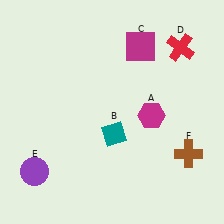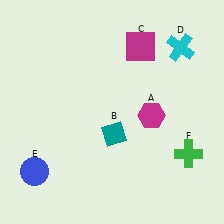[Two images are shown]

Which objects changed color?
D changed from red to cyan. E changed from purple to blue. F changed from brown to green.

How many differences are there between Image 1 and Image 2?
There are 3 differences between the two images.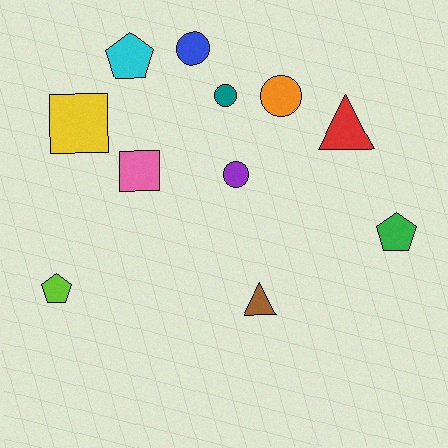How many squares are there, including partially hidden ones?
There are 2 squares.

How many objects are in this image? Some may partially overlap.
There are 11 objects.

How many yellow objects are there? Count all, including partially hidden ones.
There is 1 yellow object.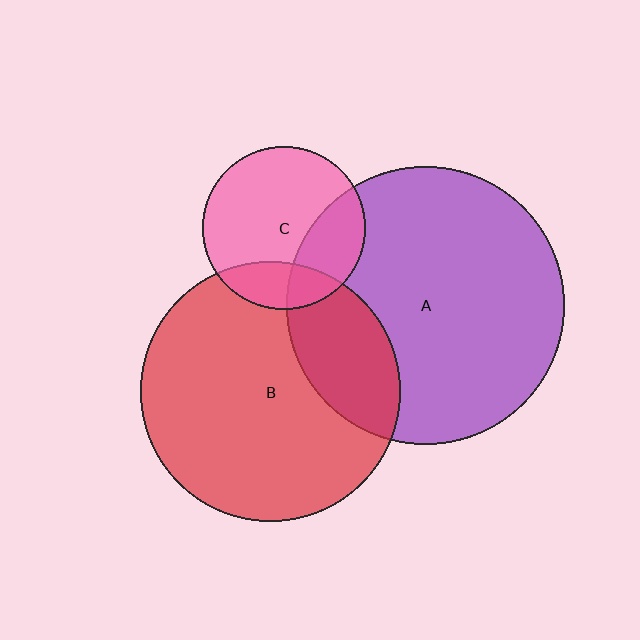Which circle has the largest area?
Circle A (purple).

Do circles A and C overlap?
Yes.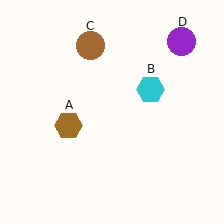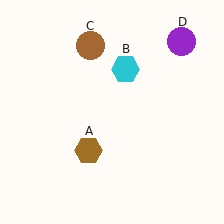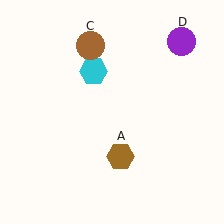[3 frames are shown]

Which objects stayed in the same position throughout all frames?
Brown circle (object C) and purple circle (object D) remained stationary.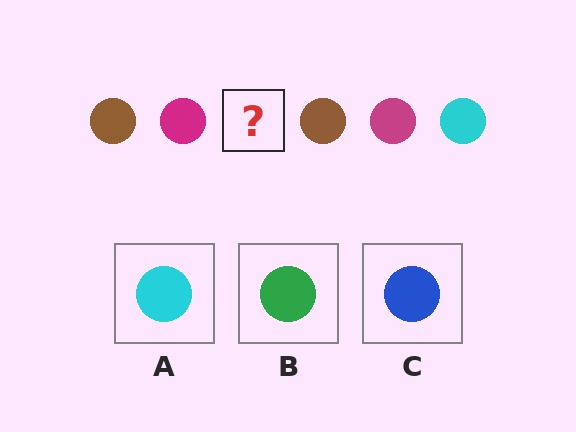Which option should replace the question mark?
Option A.